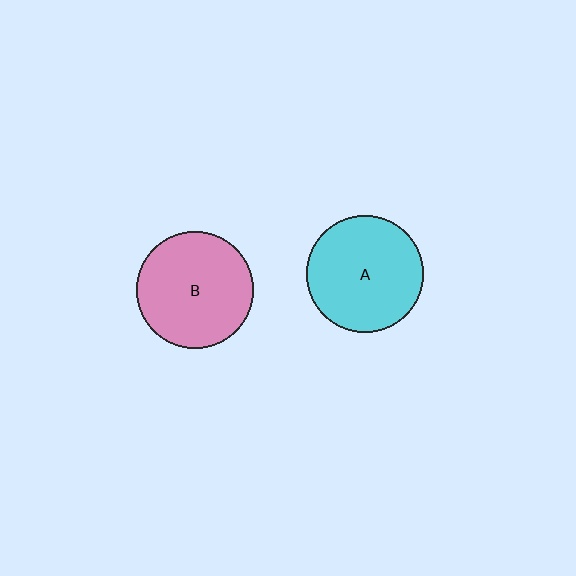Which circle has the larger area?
Circle A (cyan).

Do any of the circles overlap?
No, none of the circles overlap.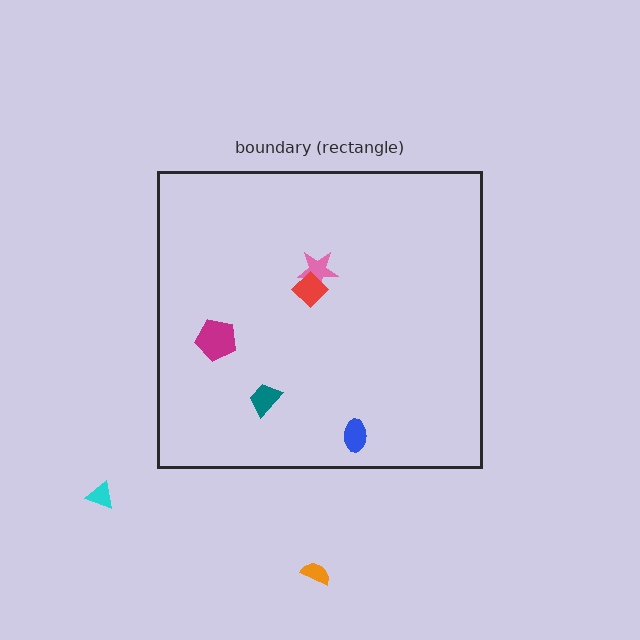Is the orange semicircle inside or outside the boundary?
Outside.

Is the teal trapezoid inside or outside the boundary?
Inside.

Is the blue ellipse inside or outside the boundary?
Inside.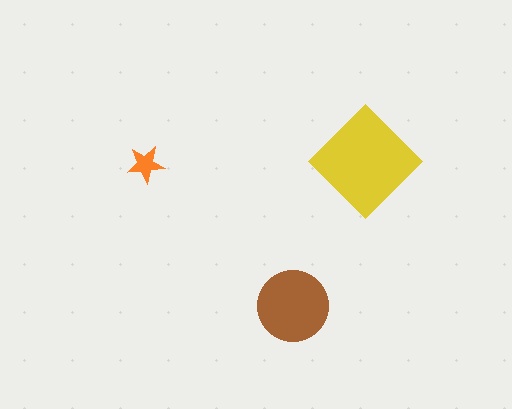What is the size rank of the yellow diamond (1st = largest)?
1st.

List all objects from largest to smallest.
The yellow diamond, the brown circle, the orange star.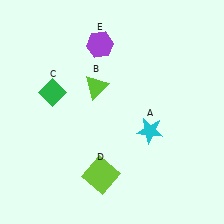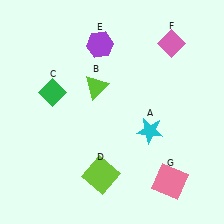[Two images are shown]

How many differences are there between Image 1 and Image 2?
There are 2 differences between the two images.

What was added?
A pink diamond (F), a pink square (G) were added in Image 2.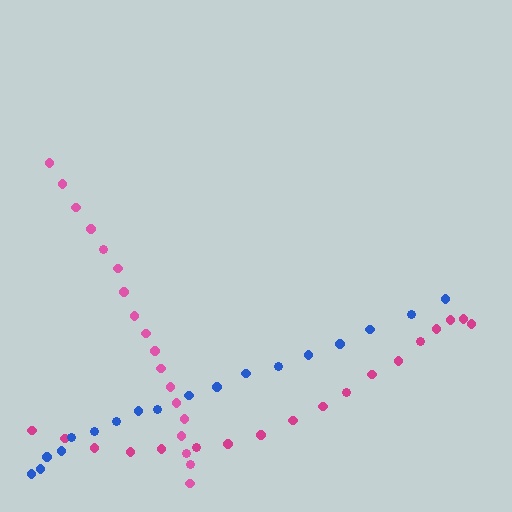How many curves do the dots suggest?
There are 3 distinct paths.